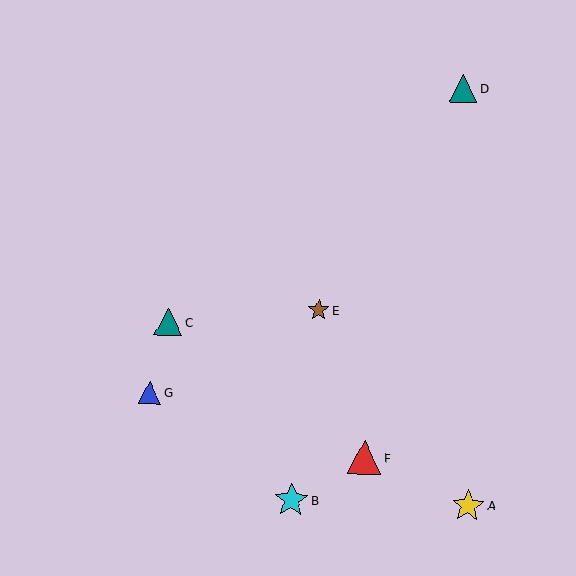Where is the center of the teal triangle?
The center of the teal triangle is at (168, 322).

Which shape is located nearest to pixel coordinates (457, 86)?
The teal triangle (labeled D) at (463, 88) is nearest to that location.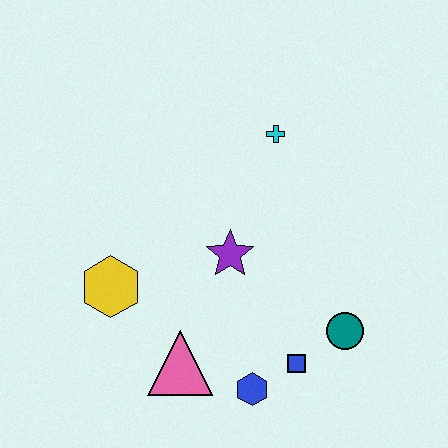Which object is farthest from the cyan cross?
The blue hexagon is farthest from the cyan cross.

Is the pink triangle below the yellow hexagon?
Yes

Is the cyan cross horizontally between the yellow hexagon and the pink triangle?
No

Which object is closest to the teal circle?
The blue square is closest to the teal circle.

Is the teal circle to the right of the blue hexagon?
Yes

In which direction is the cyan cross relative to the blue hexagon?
The cyan cross is above the blue hexagon.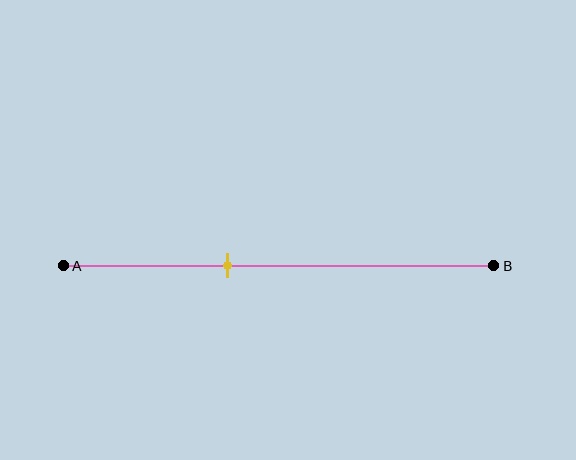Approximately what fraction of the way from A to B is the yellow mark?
The yellow mark is approximately 40% of the way from A to B.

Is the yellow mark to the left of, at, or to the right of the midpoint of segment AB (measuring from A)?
The yellow mark is to the left of the midpoint of segment AB.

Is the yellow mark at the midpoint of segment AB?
No, the mark is at about 40% from A, not at the 50% midpoint.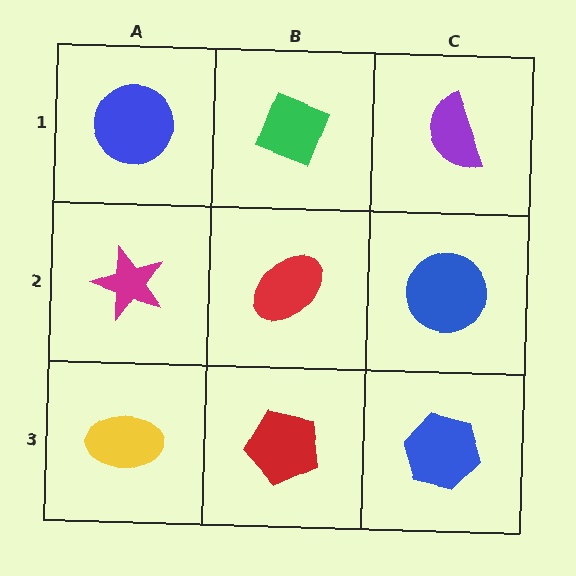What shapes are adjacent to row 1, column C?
A blue circle (row 2, column C), a green diamond (row 1, column B).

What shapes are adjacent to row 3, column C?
A blue circle (row 2, column C), a red pentagon (row 3, column B).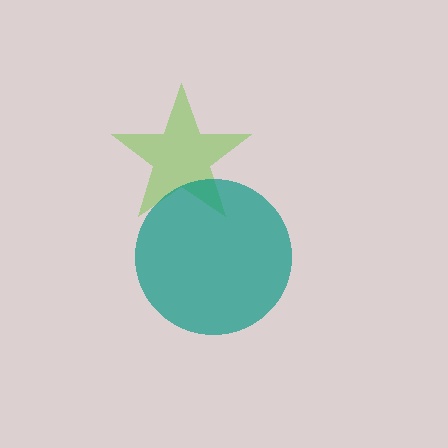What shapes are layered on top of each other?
The layered shapes are: a lime star, a teal circle.